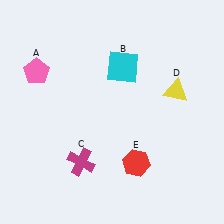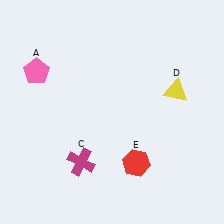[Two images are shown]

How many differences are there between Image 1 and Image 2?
There is 1 difference between the two images.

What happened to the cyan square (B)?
The cyan square (B) was removed in Image 2. It was in the top-right area of Image 1.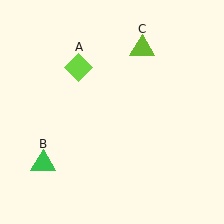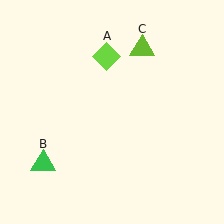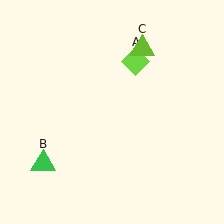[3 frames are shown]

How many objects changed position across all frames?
1 object changed position: lime diamond (object A).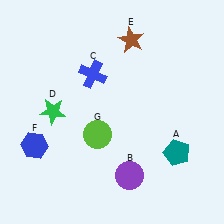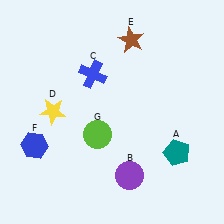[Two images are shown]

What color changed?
The star (D) changed from green in Image 1 to yellow in Image 2.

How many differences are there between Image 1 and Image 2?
There is 1 difference between the two images.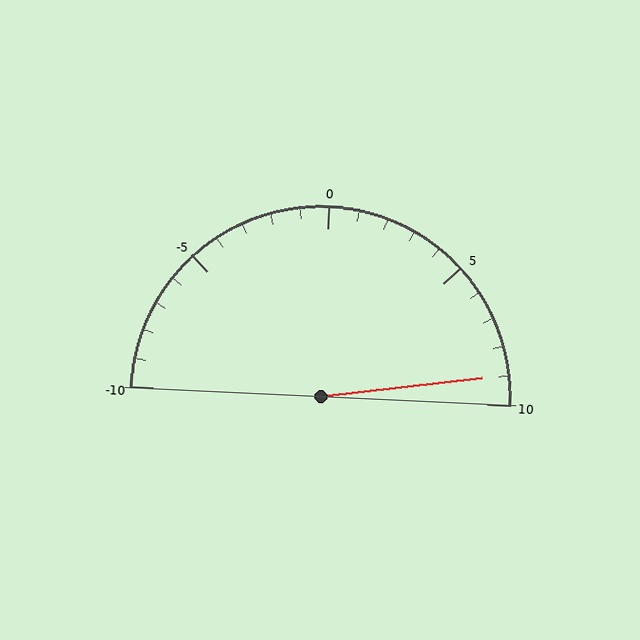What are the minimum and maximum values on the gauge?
The gauge ranges from -10 to 10.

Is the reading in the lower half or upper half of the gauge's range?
The reading is in the upper half of the range (-10 to 10).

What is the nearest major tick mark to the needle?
The nearest major tick mark is 10.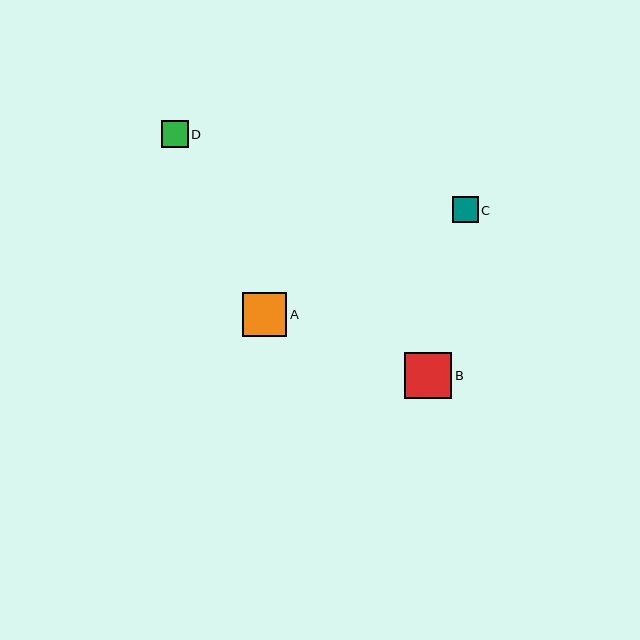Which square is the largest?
Square B is the largest with a size of approximately 47 pixels.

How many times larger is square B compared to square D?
Square B is approximately 1.7 times the size of square D.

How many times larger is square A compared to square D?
Square A is approximately 1.6 times the size of square D.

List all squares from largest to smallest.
From largest to smallest: B, A, D, C.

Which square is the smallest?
Square C is the smallest with a size of approximately 26 pixels.